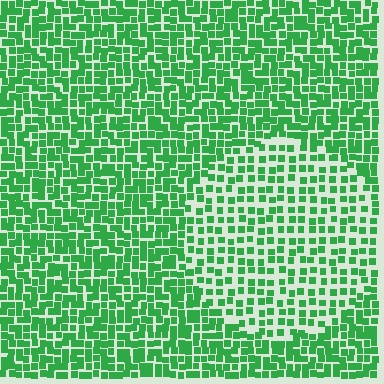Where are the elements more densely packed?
The elements are more densely packed outside the circle boundary.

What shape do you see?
I see a circle.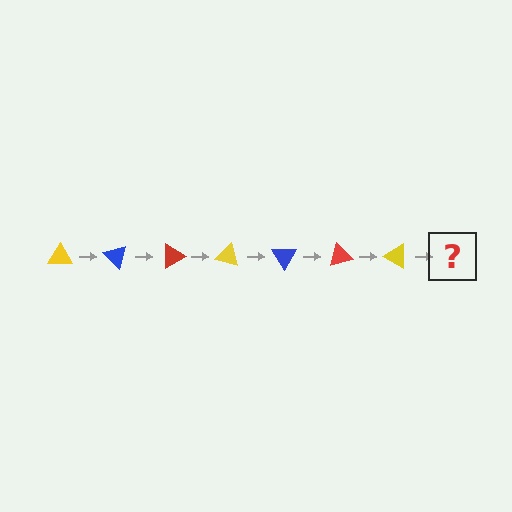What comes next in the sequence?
The next element should be a blue triangle, rotated 315 degrees from the start.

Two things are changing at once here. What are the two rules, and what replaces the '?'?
The two rules are that it rotates 45 degrees each step and the color cycles through yellow, blue, and red. The '?' should be a blue triangle, rotated 315 degrees from the start.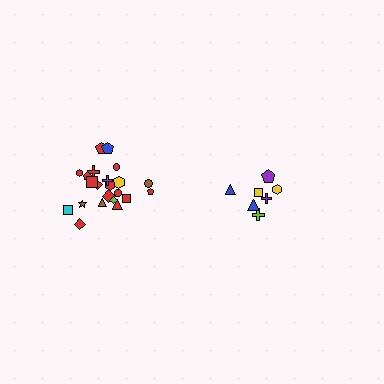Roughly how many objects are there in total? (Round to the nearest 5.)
Roughly 30 objects in total.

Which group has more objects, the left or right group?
The left group.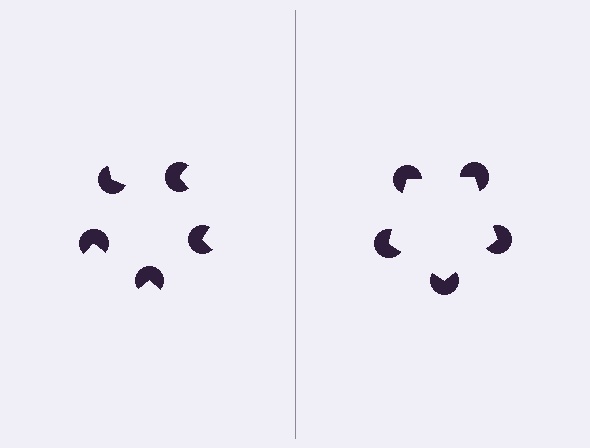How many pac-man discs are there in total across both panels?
10 — 5 on each side.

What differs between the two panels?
The pac-man discs are positioned identically on both sides; only the wedge orientations differ. On the right they align to a pentagon; on the left they are misaligned.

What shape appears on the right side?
An illusory pentagon.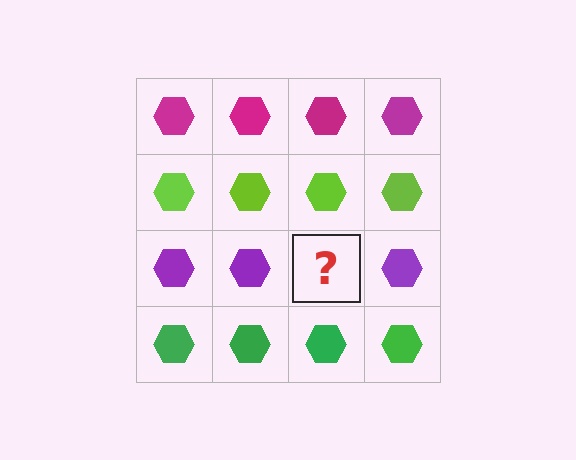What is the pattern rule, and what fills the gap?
The rule is that each row has a consistent color. The gap should be filled with a purple hexagon.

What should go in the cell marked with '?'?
The missing cell should contain a purple hexagon.